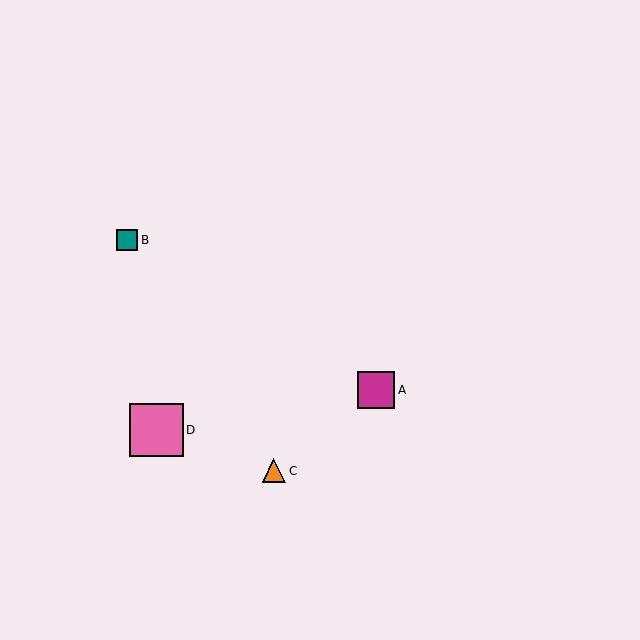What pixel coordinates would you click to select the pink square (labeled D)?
Click at (156, 430) to select the pink square D.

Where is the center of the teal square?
The center of the teal square is at (127, 240).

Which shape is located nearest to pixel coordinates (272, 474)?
The orange triangle (labeled C) at (274, 471) is nearest to that location.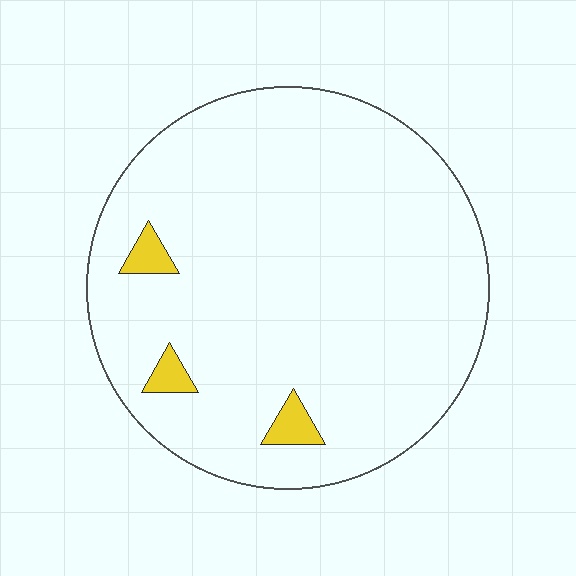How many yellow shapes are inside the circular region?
3.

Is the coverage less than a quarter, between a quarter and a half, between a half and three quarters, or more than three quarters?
Less than a quarter.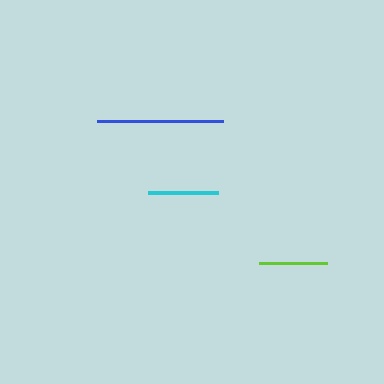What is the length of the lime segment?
The lime segment is approximately 68 pixels long.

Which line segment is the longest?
The blue line is the longest at approximately 126 pixels.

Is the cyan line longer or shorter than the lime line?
The cyan line is longer than the lime line.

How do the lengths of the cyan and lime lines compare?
The cyan and lime lines are approximately the same length.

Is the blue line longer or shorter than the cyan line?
The blue line is longer than the cyan line.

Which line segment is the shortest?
The lime line is the shortest at approximately 68 pixels.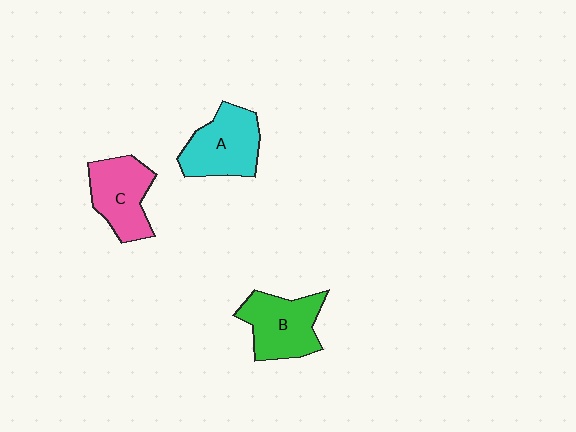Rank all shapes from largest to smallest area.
From largest to smallest: A (cyan), B (green), C (pink).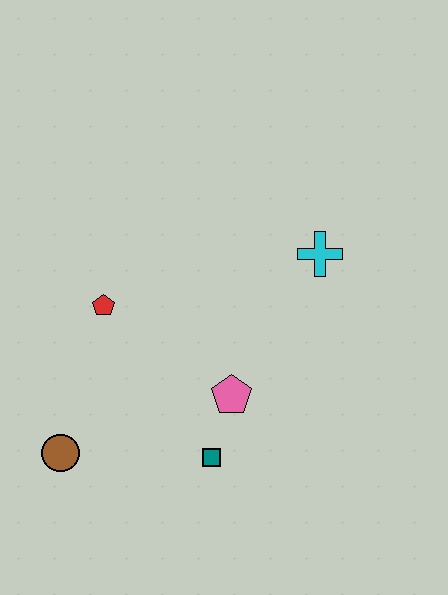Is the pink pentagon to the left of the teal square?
No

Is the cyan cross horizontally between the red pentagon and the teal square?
No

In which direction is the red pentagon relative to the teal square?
The red pentagon is above the teal square.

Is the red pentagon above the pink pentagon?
Yes